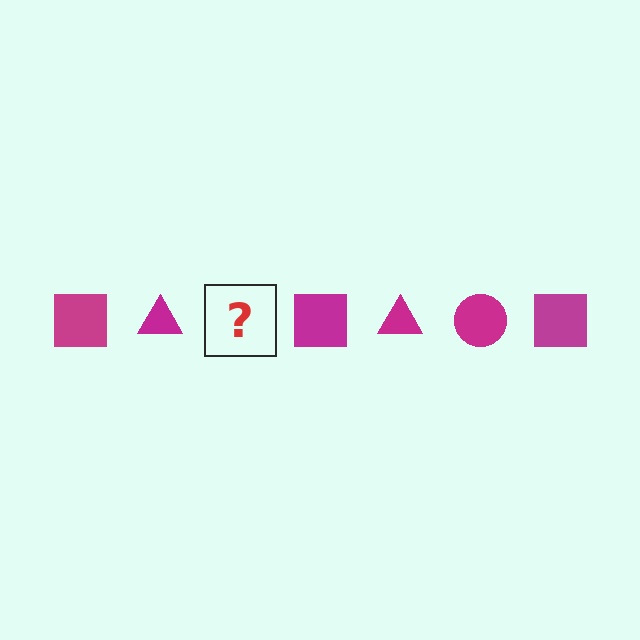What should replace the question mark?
The question mark should be replaced with a magenta circle.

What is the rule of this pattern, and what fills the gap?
The rule is that the pattern cycles through square, triangle, circle shapes in magenta. The gap should be filled with a magenta circle.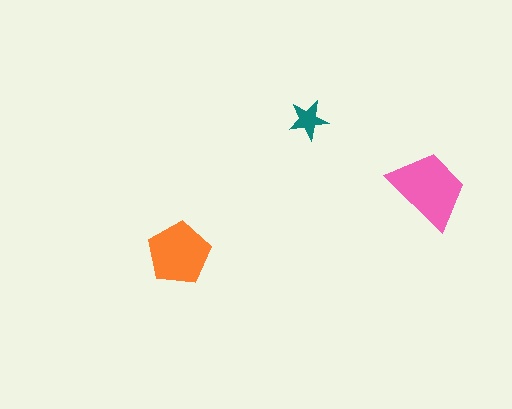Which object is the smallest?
The teal star.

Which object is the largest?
The pink trapezoid.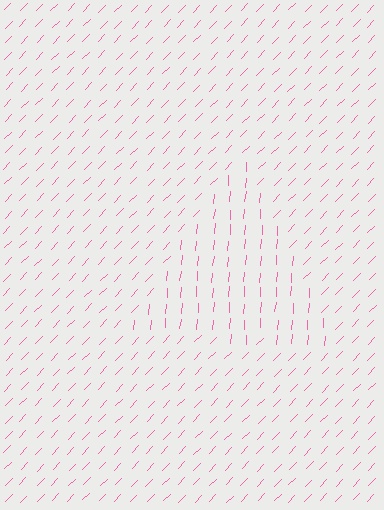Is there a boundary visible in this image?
Yes, there is a texture boundary formed by a change in line orientation.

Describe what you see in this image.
The image is filled with small pink line segments. A triangle region in the image has lines oriented differently from the surrounding lines, creating a visible texture boundary.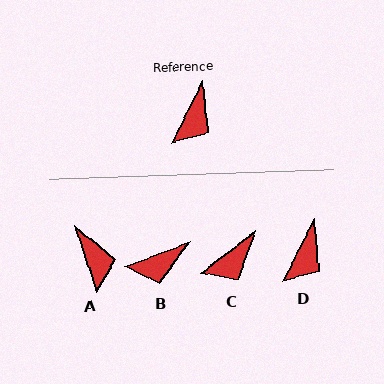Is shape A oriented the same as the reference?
No, it is off by about 45 degrees.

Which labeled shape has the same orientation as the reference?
D.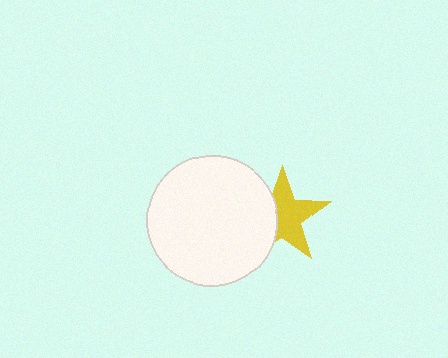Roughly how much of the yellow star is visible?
About half of it is visible (roughly 61%).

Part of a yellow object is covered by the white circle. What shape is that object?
It is a star.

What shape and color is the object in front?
The object in front is a white circle.